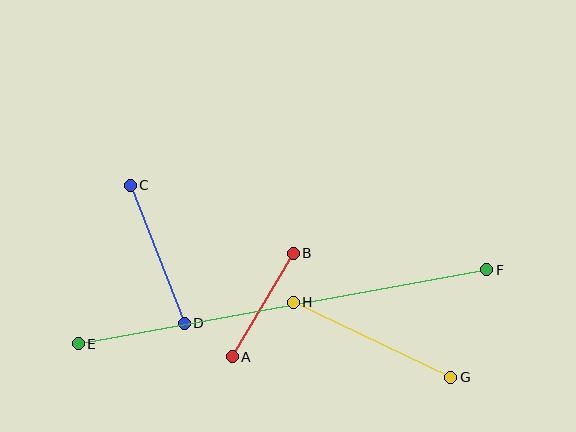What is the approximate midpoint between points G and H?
The midpoint is at approximately (372, 340) pixels.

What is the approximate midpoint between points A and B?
The midpoint is at approximately (263, 305) pixels.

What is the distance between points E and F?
The distance is approximately 415 pixels.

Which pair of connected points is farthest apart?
Points E and F are farthest apart.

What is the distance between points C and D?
The distance is approximately 148 pixels.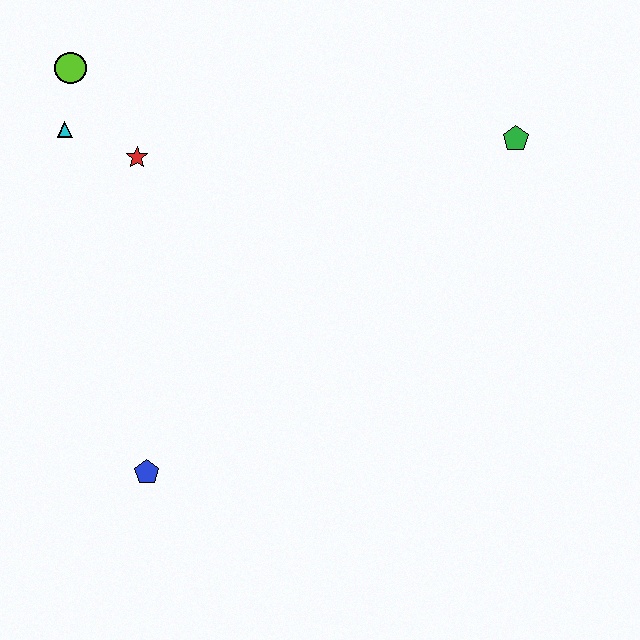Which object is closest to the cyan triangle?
The lime circle is closest to the cyan triangle.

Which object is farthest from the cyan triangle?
The green pentagon is farthest from the cyan triangle.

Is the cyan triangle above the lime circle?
No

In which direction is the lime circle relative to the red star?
The lime circle is above the red star.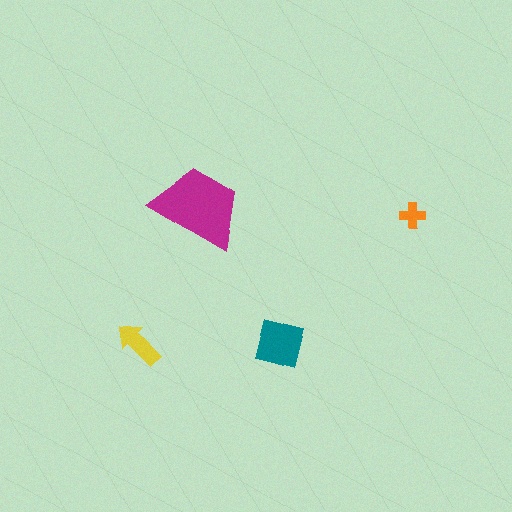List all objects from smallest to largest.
The orange cross, the yellow arrow, the teal square, the magenta trapezoid.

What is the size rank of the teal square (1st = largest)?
2nd.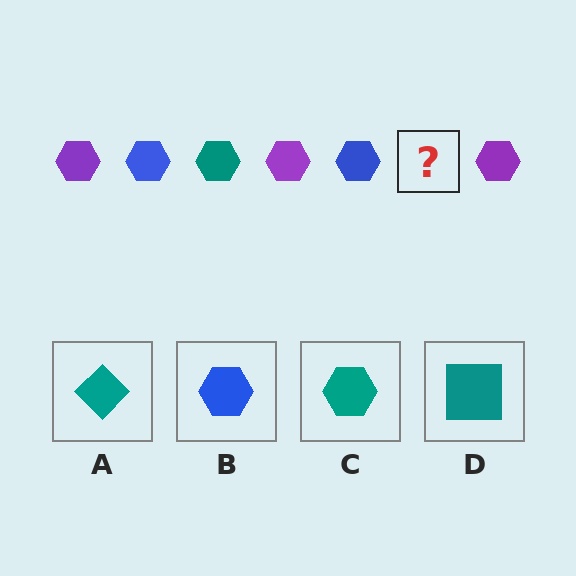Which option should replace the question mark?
Option C.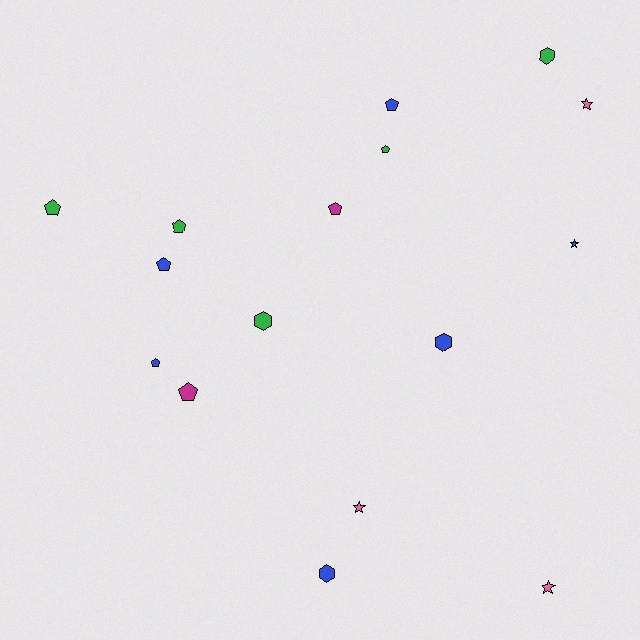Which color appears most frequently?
Blue, with 6 objects.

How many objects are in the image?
There are 16 objects.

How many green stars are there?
There are no green stars.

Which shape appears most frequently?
Pentagon, with 8 objects.